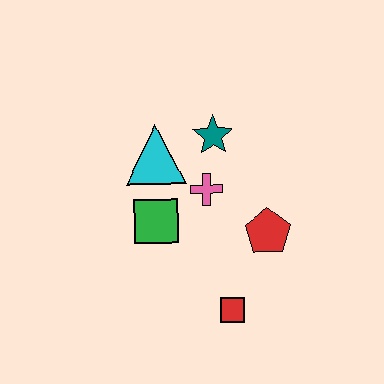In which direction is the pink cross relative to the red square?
The pink cross is above the red square.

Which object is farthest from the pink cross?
The red square is farthest from the pink cross.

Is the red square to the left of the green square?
No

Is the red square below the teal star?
Yes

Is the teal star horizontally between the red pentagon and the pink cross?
Yes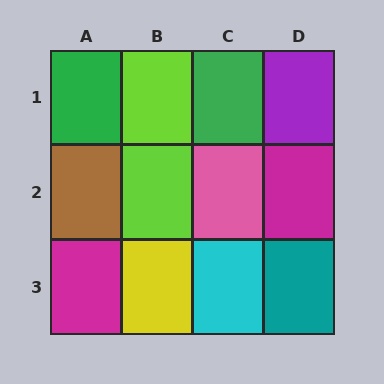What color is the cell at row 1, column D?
Purple.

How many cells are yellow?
1 cell is yellow.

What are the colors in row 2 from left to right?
Brown, lime, pink, magenta.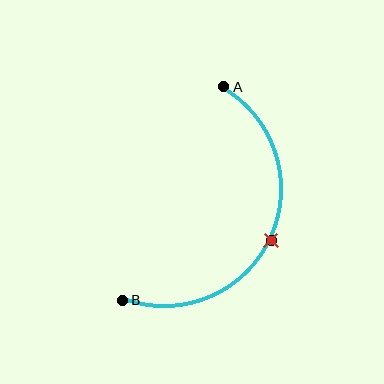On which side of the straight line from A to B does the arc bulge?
The arc bulges to the right of the straight line connecting A and B.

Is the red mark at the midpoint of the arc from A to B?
Yes. The red mark lies on the arc at equal arc-length from both A and B — it is the arc midpoint.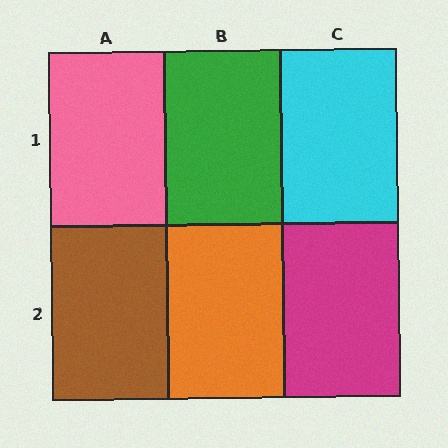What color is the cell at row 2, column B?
Orange.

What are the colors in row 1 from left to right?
Pink, green, cyan.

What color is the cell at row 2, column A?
Brown.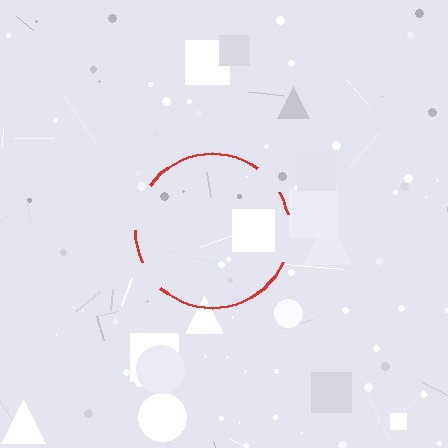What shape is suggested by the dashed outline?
The dashed outline suggests a circle.